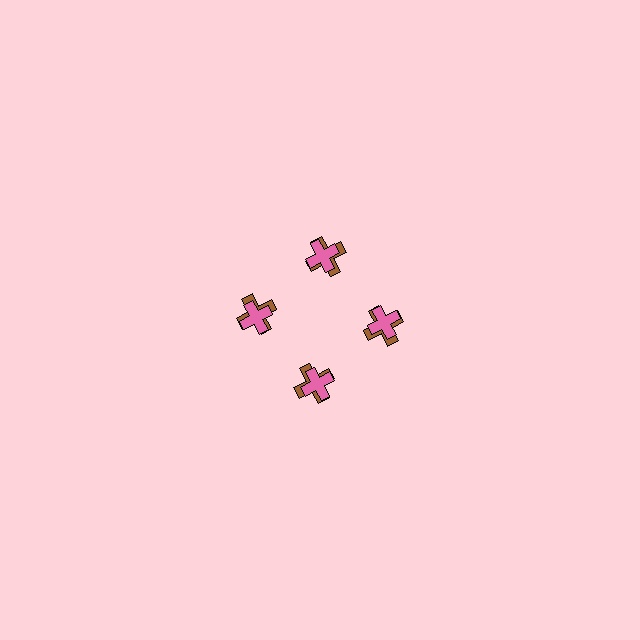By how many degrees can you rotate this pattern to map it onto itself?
The pattern maps onto itself every 90 degrees of rotation.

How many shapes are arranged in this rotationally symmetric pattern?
There are 8 shapes, arranged in 4 groups of 2.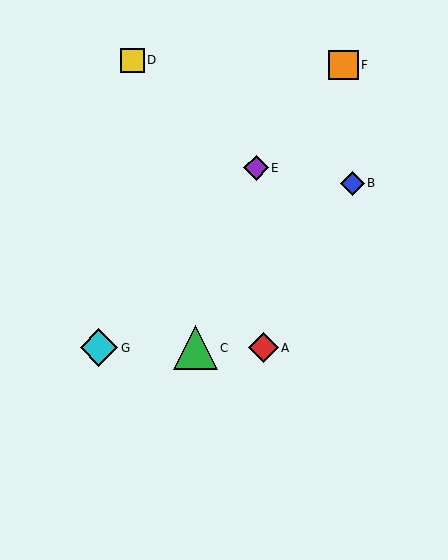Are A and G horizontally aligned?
Yes, both are at y≈348.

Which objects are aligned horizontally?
Objects A, C, G are aligned horizontally.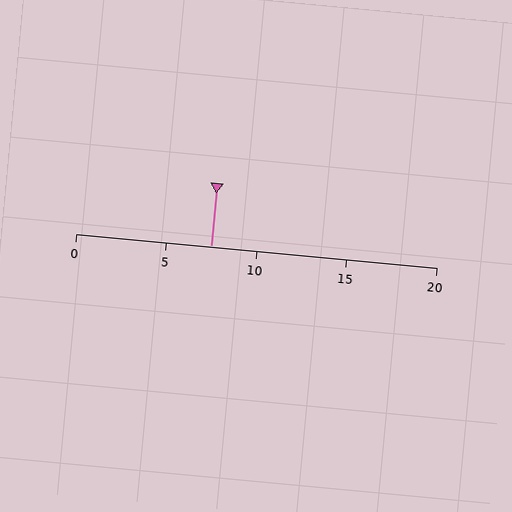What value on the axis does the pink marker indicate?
The marker indicates approximately 7.5.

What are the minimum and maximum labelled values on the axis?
The axis runs from 0 to 20.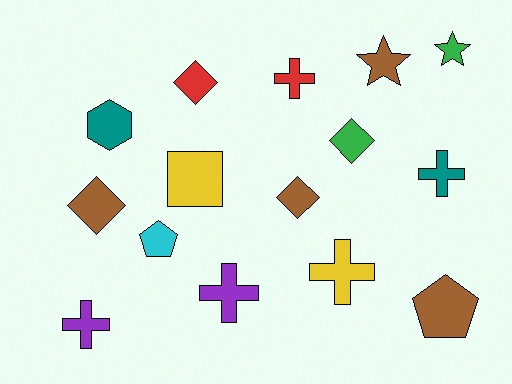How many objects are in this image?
There are 15 objects.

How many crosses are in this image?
There are 5 crosses.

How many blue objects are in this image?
There are no blue objects.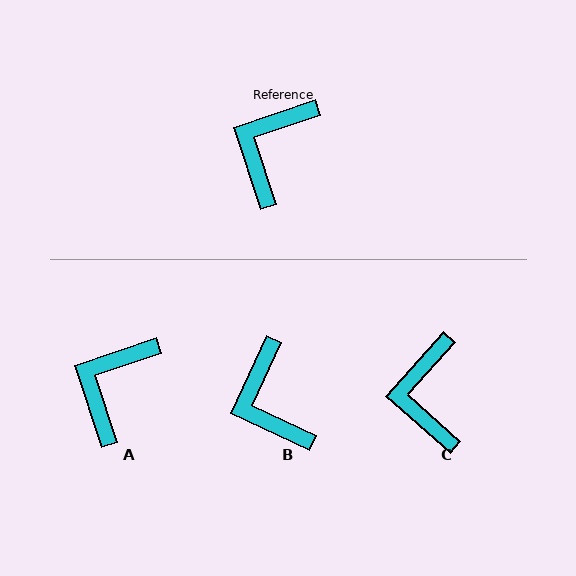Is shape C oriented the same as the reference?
No, it is off by about 30 degrees.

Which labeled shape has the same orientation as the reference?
A.